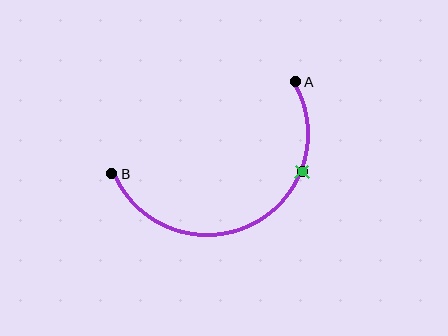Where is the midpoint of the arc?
The arc midpoint is the point on the curve farthest from the straight line joining A and B. It sits below that line.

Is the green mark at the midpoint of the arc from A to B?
No. The green mark lies on the arc but is closer to endpoint A. The arc midpoint would be at the point on the curve equidistant along the arc from both A and B.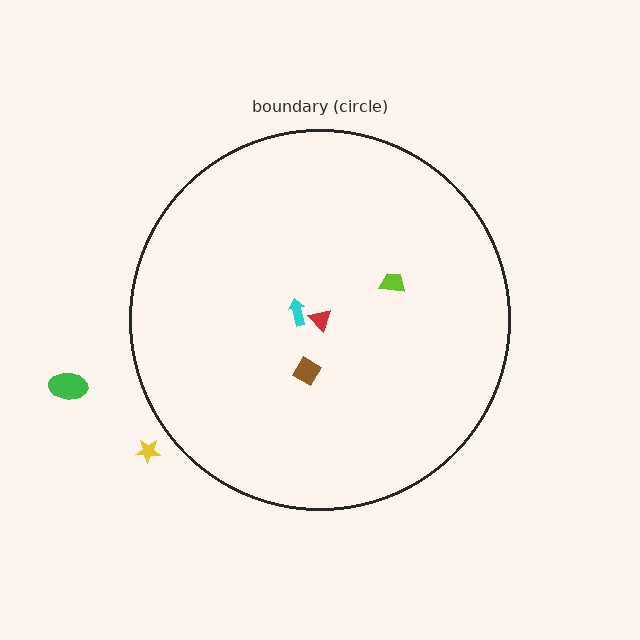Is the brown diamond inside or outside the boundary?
Inside.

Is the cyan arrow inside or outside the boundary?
Inside.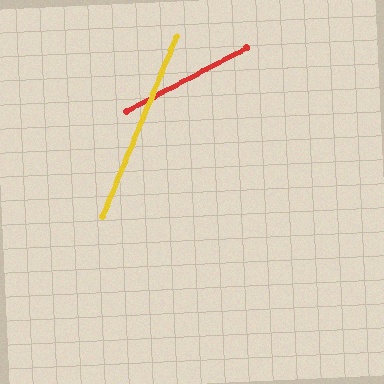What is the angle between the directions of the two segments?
Approximately 40 degrees.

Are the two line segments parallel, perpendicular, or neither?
Neither parallel nor perpendicular — they differ by about 40°.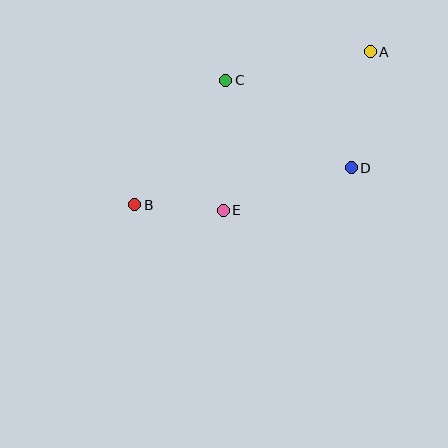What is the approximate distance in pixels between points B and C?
The distance between B and C is approximately 154 pixels.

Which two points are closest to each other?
Points B and E are closest to each other.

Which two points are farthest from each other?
Points A and B are farthest from each other.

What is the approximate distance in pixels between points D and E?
The distance between D and E is approximately 135 pixels.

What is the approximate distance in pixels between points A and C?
The distance between A and C is approximately 147 pixels.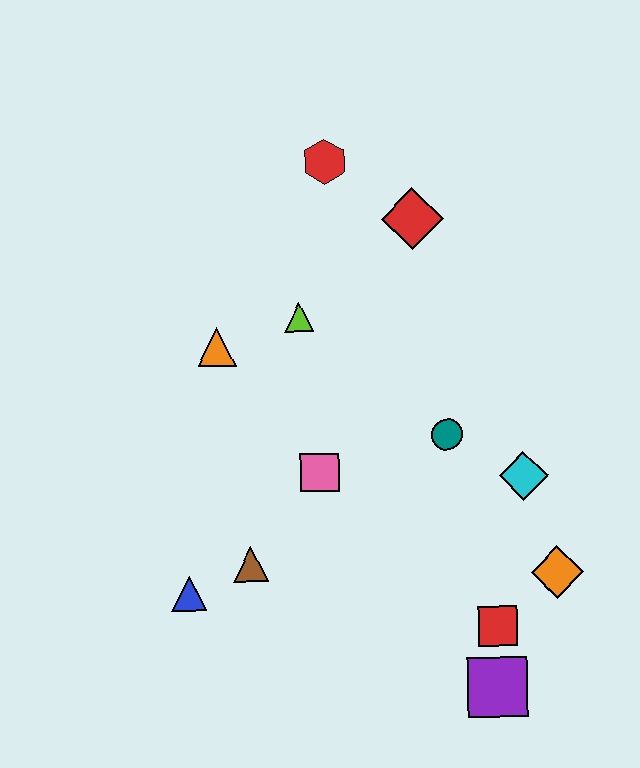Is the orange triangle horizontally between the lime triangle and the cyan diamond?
No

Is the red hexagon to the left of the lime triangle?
No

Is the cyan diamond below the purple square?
No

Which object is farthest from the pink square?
The red hexagon is farthest from the pink square.